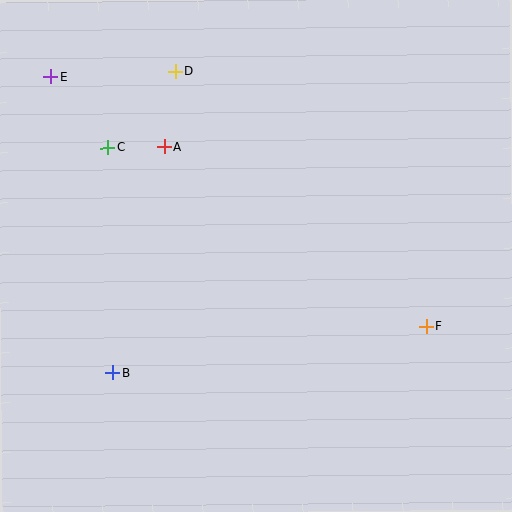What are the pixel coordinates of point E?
Point E is at (51, 77).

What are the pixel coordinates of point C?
Point C is at (108, 148).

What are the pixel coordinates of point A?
Point A is at (164, 147).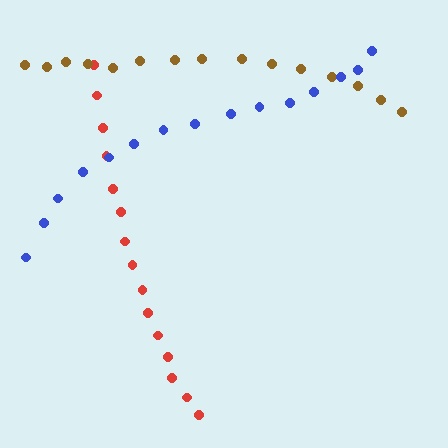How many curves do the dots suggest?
There are 3 distinct paths.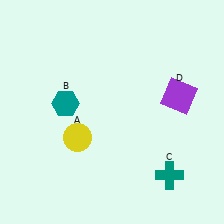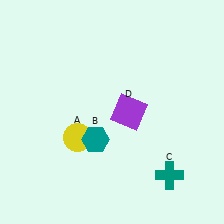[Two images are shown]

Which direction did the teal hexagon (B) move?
The teal hexagon (B) moved down.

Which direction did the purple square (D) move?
The purple square (D) moved left.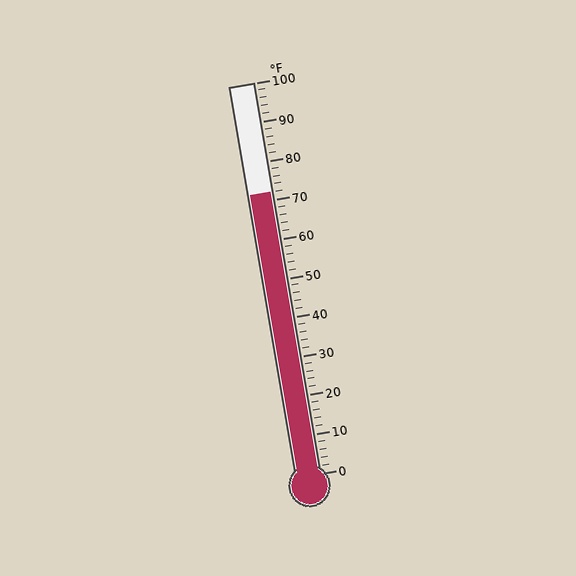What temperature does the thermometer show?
The thermometer shows approximately 72°F.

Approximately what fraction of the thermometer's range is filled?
The thermometer is filled to approximately 70% of its range.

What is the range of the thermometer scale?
The thermometer scale ranges from 0°F to 100°F.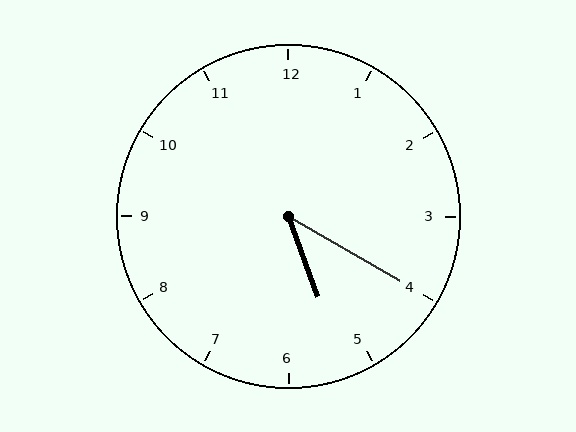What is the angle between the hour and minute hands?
Approximately 40 degrees.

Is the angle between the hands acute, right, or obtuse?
It is acute.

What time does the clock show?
5:20.